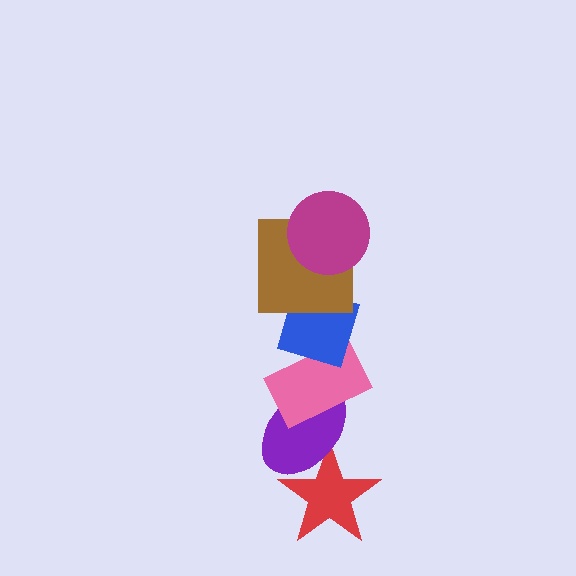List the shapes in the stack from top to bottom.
From top to bottom: the magenta circle, the brown square, the blue diamond, the pink rectangle, the purple ellipse, the red star.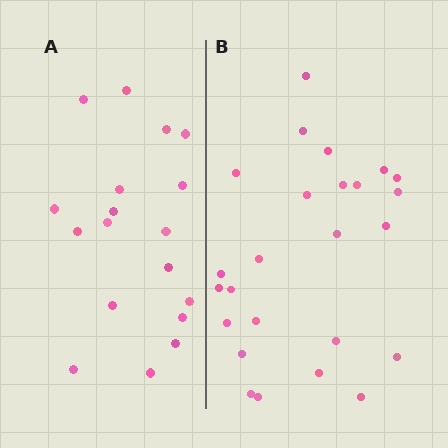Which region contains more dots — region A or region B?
Region B (the right region) has more dots.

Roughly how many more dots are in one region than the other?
Region B has roughly 8 or so more dots than region A.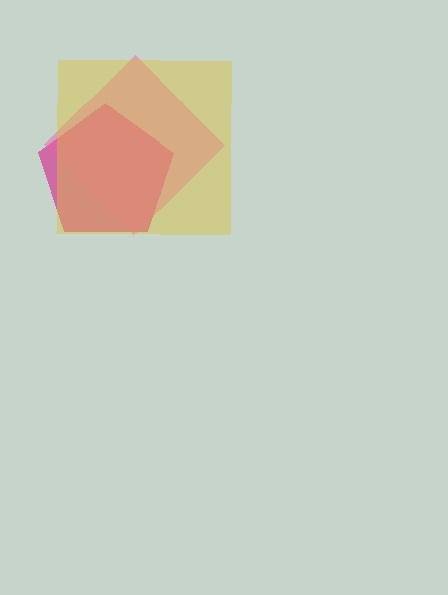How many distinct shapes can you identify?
There are 3 distinct shapes: a magenta pentagon, a pink diamond, a yellow square.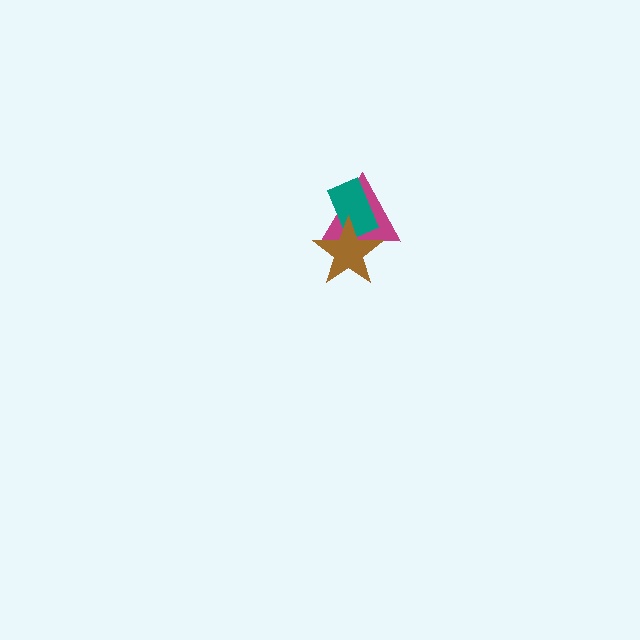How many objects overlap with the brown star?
2 objects overlap with the brown star.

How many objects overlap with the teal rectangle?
2 objects overlap with the teal rectangle.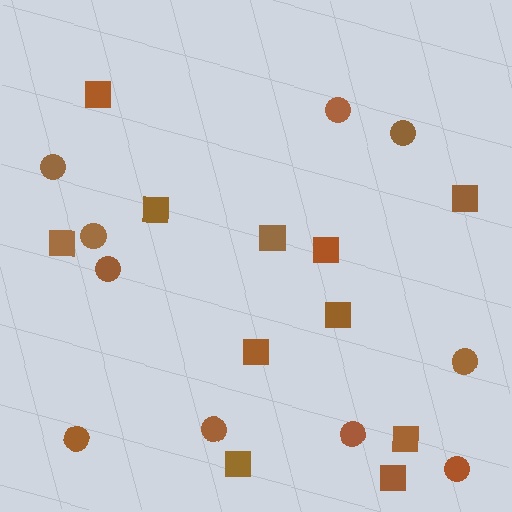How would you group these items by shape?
There are 2 groups: one group of circles (10) and one group of squares (11).